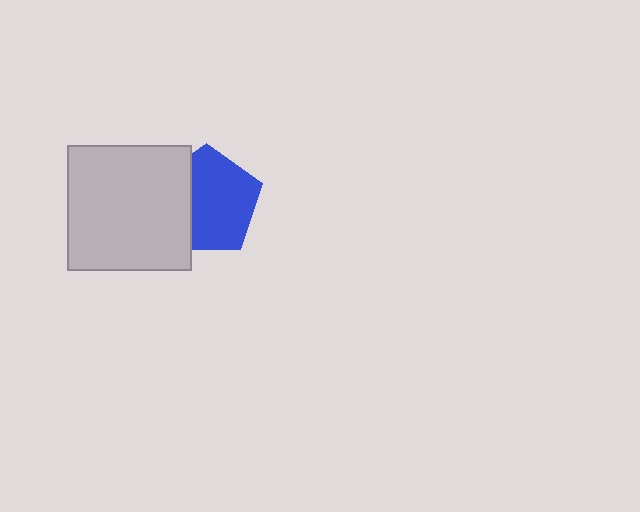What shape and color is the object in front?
The object in front is a light gray square.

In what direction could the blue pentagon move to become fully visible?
The blue pentagon could move right. That would shift it out from behind the light gray square entirely.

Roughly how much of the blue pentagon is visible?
Most of it is visible (roughly 68%).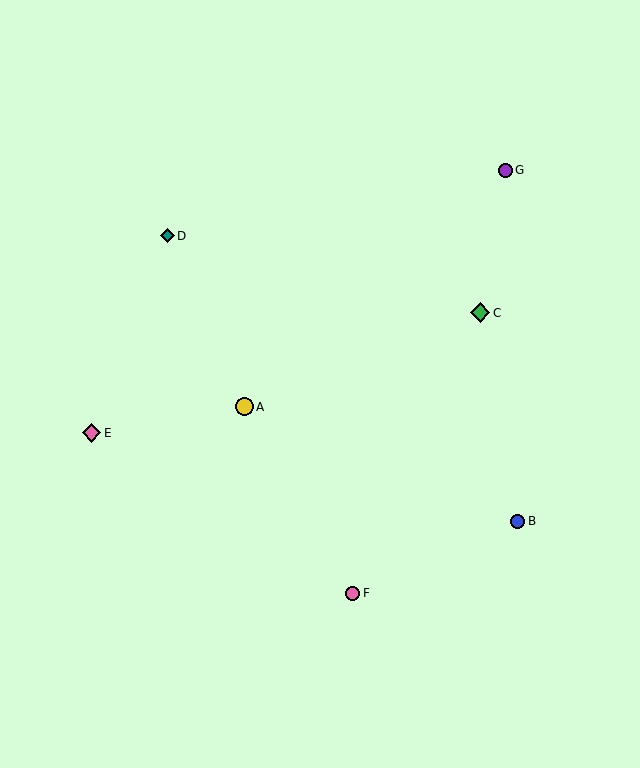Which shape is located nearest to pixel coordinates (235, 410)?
The yellow circle (labeled A) at (245, 407) is nearest to that location.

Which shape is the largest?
The green diamond (labeled C) is the largest.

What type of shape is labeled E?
Shape E is a pink diamond.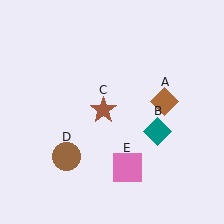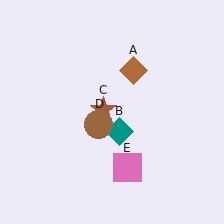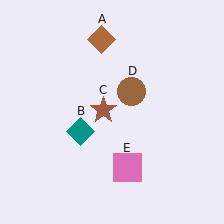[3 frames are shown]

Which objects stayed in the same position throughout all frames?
Brown star (object C) and pink square (object E) remained stationary.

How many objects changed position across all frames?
3 objects changed position: brown diamond (object A), teal diamond (object B), brown circle (object D).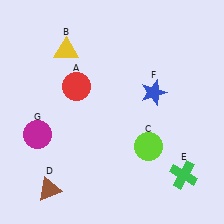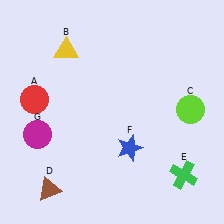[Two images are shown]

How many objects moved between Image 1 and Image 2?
3 objects moved between the two images.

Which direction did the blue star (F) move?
The blue star (F) moved down.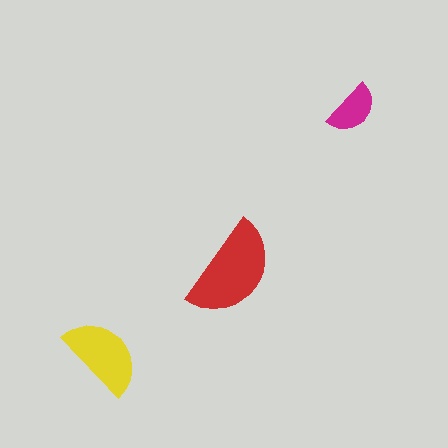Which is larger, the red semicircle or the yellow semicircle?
The red one.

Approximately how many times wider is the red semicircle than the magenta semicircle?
About 2 times wider.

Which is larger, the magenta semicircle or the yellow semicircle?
The yellow one.